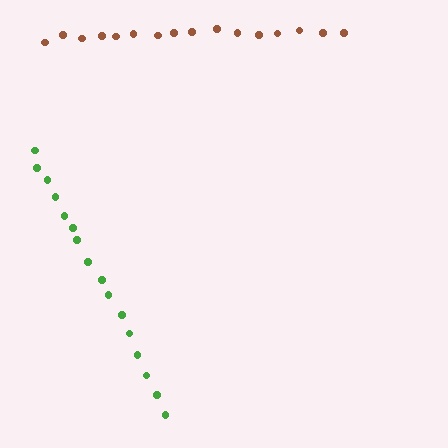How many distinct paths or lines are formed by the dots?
There are 2 distinct paths.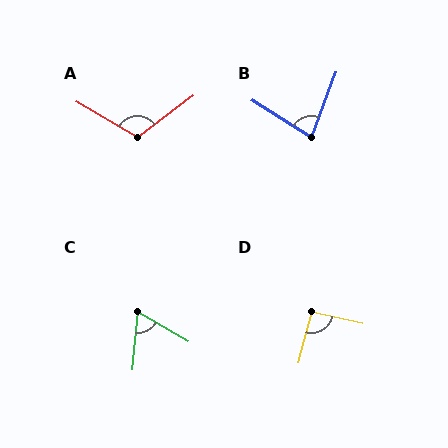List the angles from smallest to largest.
C (65°), B (79°), D (92°), A (112°).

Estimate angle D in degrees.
Approximately 92 degrees.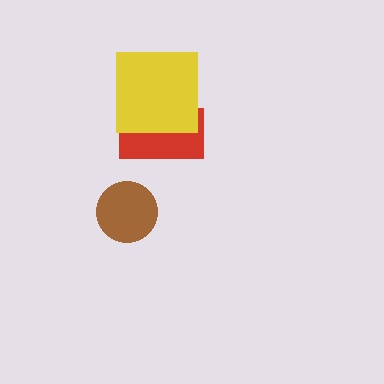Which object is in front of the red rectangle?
The yellow square is in front of the red rectangle.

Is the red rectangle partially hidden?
Yes, it is partially covered by another shape.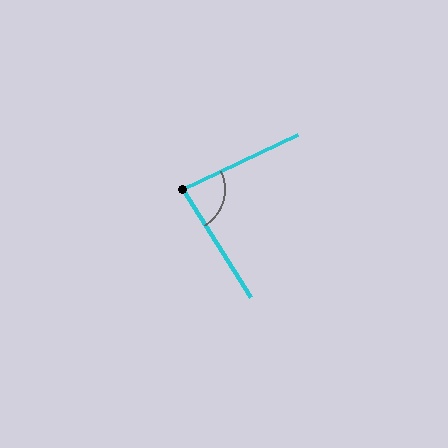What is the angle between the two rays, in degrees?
Approximately 83 degrees.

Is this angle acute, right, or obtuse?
It is acute.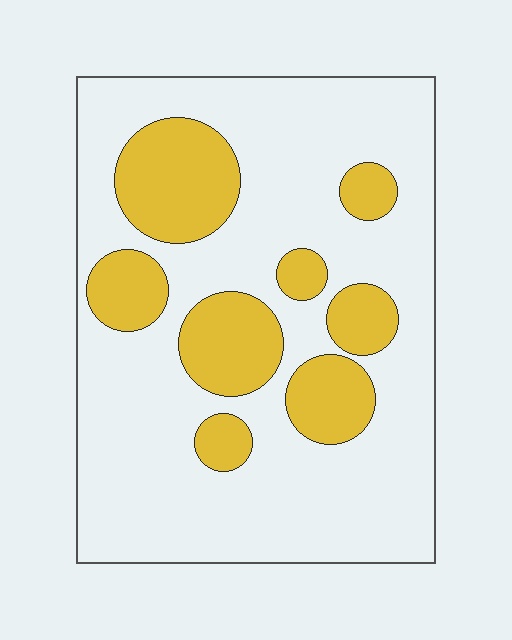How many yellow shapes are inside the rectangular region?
8.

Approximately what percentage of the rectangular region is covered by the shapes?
Approximately 25%.